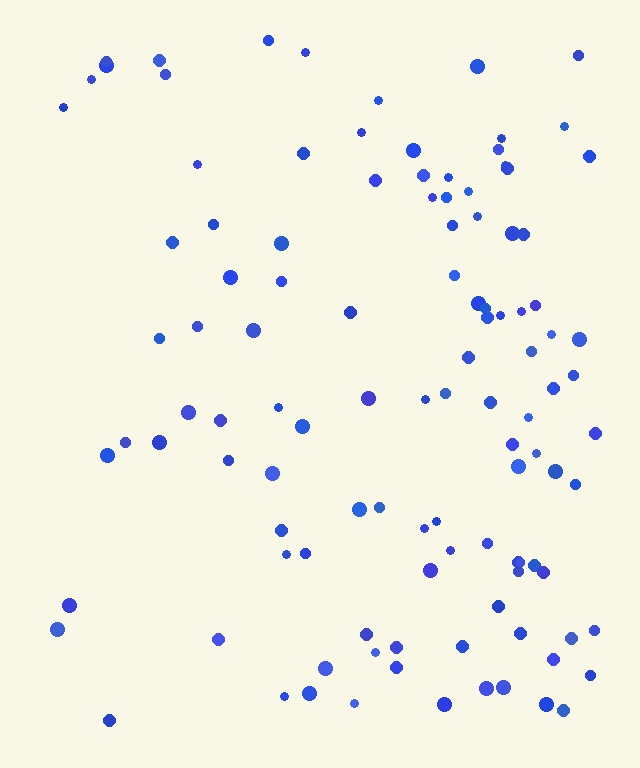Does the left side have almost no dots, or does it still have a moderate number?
Still a moderate number, just noticeably fewer than the right.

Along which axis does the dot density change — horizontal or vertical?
Horizontal.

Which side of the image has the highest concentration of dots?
The right.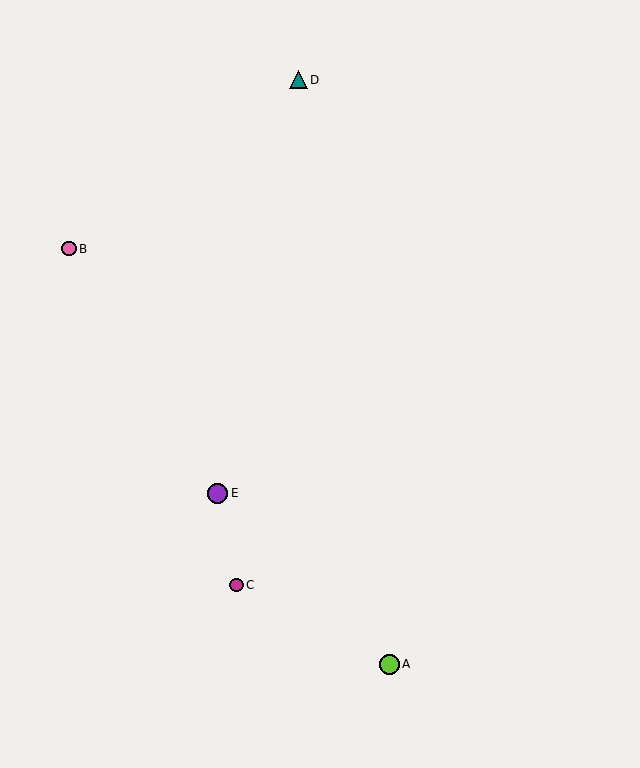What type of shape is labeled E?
Shape E is a purple circle.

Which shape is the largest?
The purple circle (labeled E) is the largest.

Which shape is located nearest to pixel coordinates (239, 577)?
The magenta circle (labeled C) at (236, 585) is nearest to that location.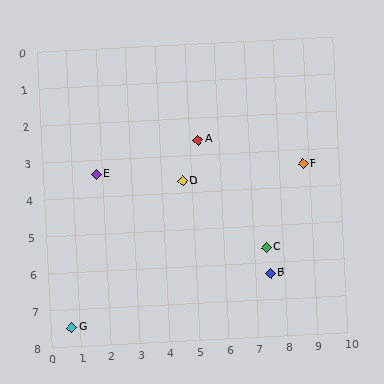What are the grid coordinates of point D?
Point D is at approximately (4.7, 3.7).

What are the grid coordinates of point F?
Point F is at approximately (8.8, 3.4).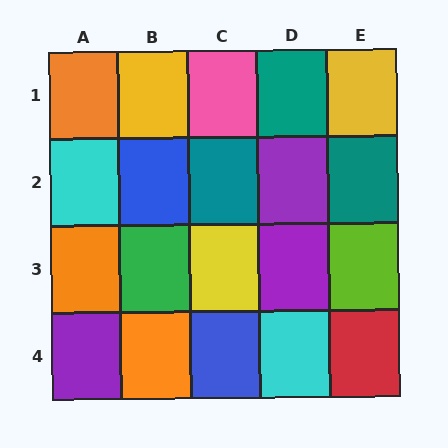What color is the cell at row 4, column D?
Cyan.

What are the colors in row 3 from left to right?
Orange, green, yellow, purple, lime.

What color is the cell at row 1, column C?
Pink.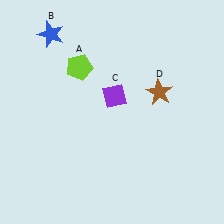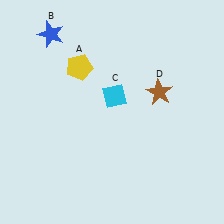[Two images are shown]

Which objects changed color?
A changed from lime to yellow. C changed from purple to cyan.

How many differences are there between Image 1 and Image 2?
There are 2 differences between the two images.